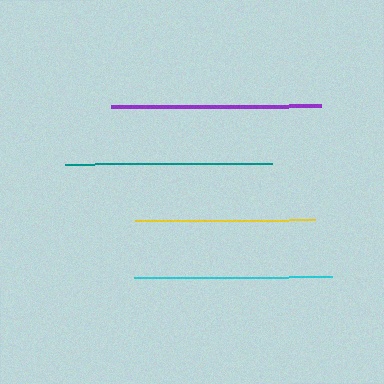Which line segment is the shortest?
The yellow line is the shortest at approximately 180 pixels.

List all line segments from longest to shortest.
From longest to shortest: purple, teal, cyan, yellow.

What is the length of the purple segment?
The purple segment is approximately 209 pixels long.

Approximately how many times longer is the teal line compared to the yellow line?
The teal line is approximately 1.1 times the length of the yellow line.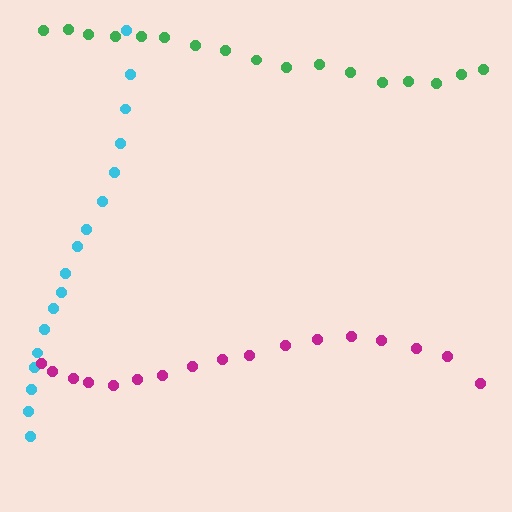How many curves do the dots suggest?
There are 3 distinct paths.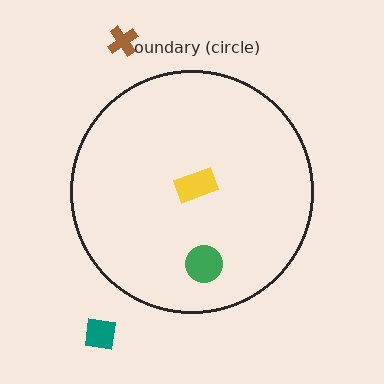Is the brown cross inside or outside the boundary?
Outside.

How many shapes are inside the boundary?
2 inside, 2 outside.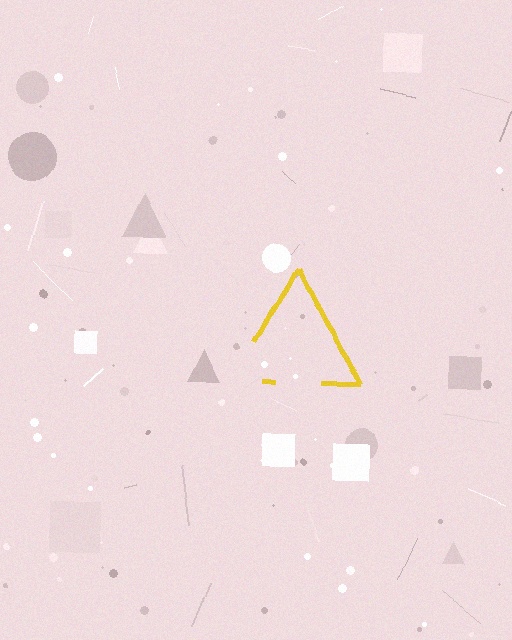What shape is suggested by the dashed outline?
The dashed outline suggests a triangle.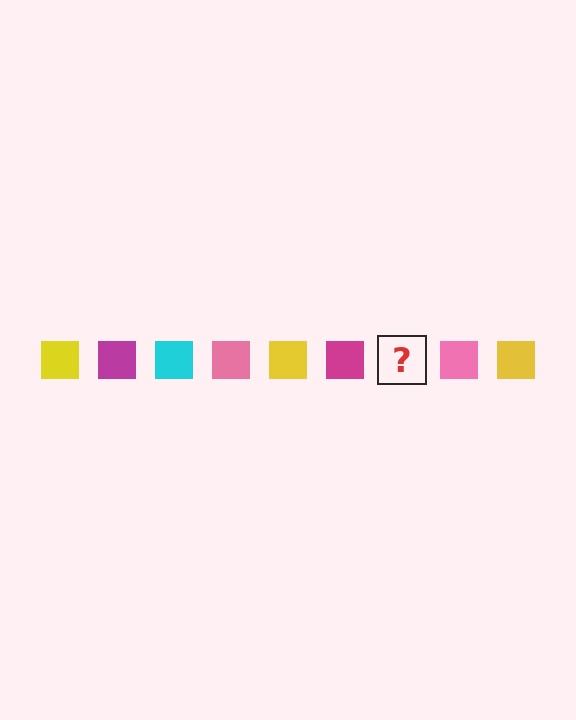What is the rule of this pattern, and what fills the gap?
The rule is that the pattern cycles through yellow, magenta, cyan, pink squares. The gap should be filled with a cyan square.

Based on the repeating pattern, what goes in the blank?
The blank should be a cyan square.